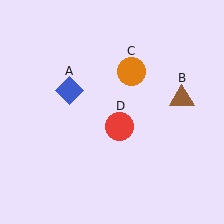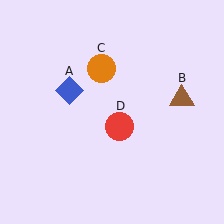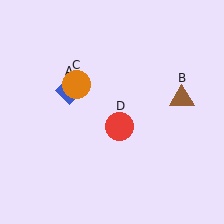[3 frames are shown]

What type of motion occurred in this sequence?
The orange circle (object C) rotated counterclockwise around the center of the scene.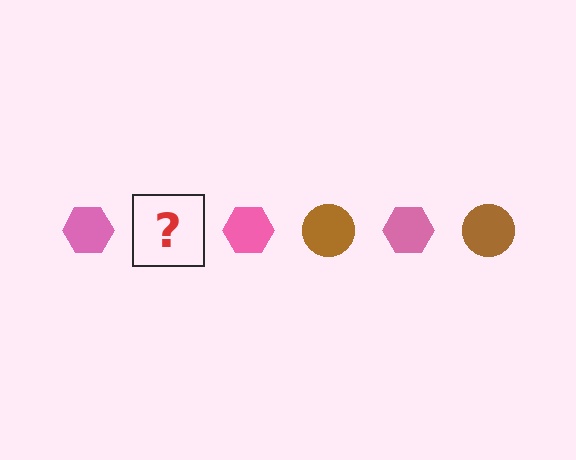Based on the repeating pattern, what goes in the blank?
The blank should be a brown circle.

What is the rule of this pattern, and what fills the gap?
The rule is that the pattern alternates between pink hexagon and brown circle. The gap should be filled with a brown circle.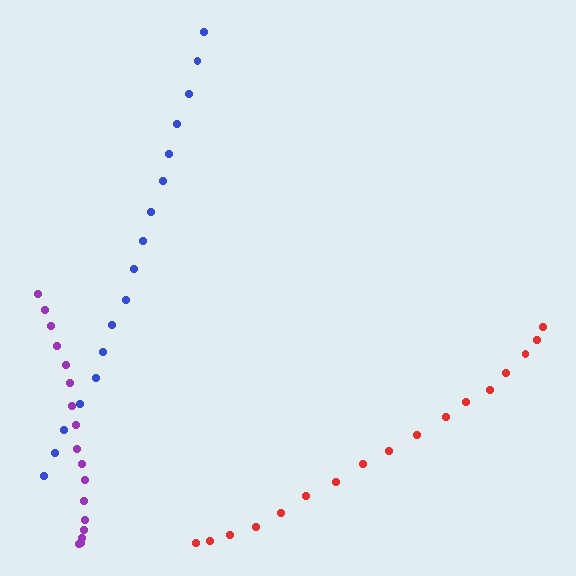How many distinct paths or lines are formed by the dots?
There are 3 distinct paths.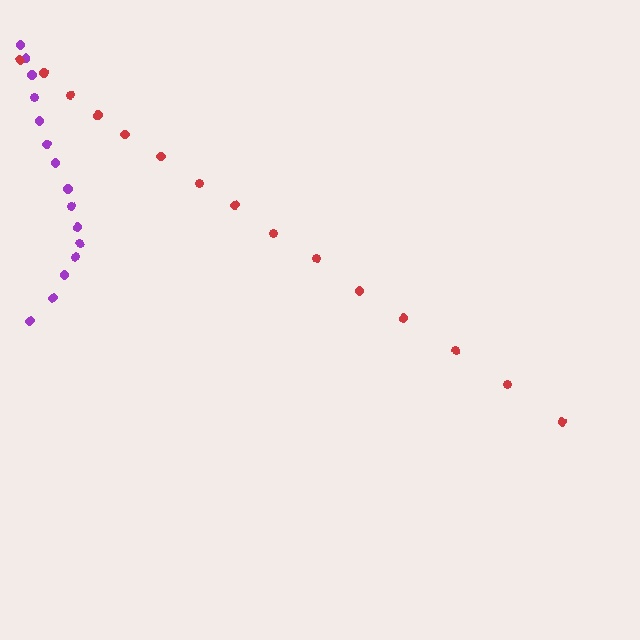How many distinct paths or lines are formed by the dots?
There are 2 distinct paths.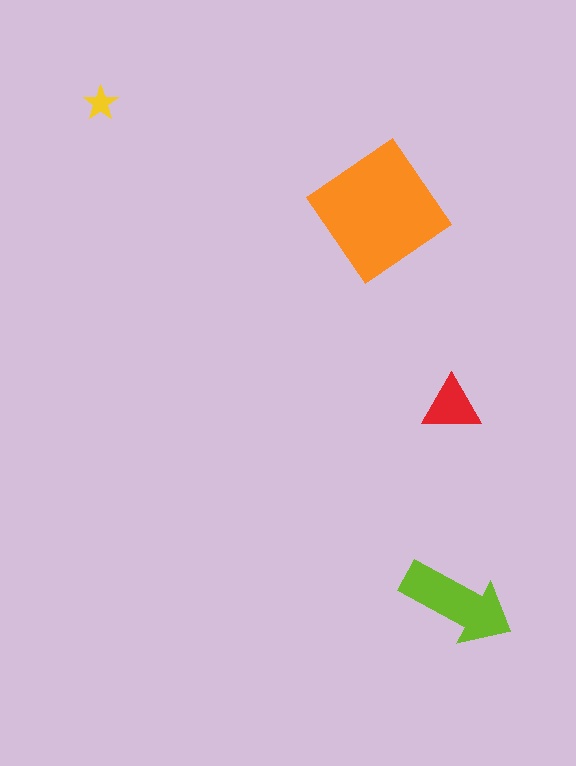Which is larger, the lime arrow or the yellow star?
The lime arrow.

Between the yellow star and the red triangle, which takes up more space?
The red triangle.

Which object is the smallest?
The yellow star.